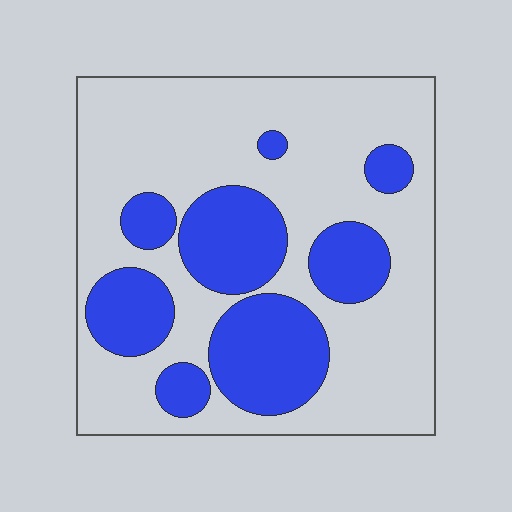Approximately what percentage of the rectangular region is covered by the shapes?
Approximately 30%.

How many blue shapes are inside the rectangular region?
8.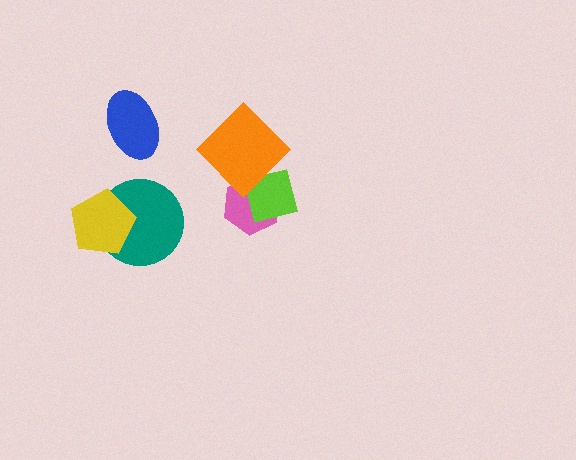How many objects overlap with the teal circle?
1 object overlaps with the teal circle.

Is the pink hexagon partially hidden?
Yes, it is partially covered by another shape.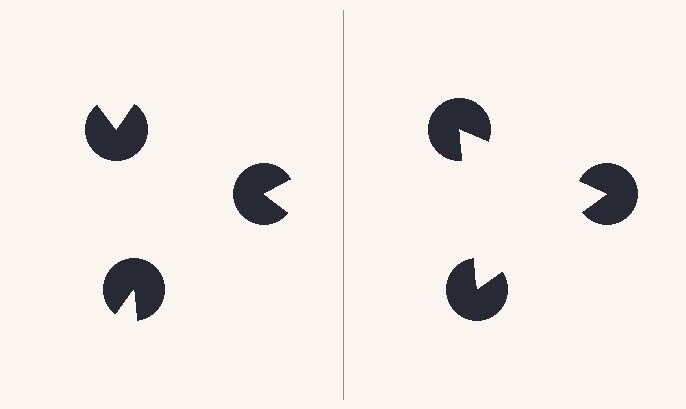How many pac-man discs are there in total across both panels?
6 — 3 on each side.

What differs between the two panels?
The pac-man discs are positioned identically on both sides; only the wedge orientations differ. On the right they align to a triangle; on the left they are misaligned.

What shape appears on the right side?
An illusory triangle.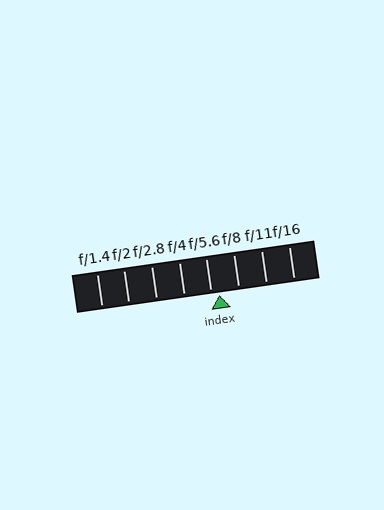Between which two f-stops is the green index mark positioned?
The index mark is between f/5.6 and f/8.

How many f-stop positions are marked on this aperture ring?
There are 8 f-stop positions marked.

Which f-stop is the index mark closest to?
The index mark is closest to f/5.6.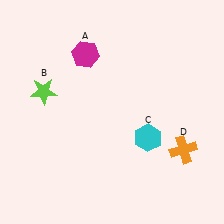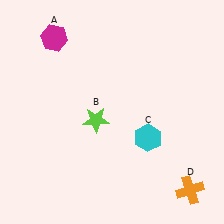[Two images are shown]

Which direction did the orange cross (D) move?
The orange cross (D) moved down.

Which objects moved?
The objects that moved are: the magenta hexagon (A), the lime star (B), the orange cross (D).